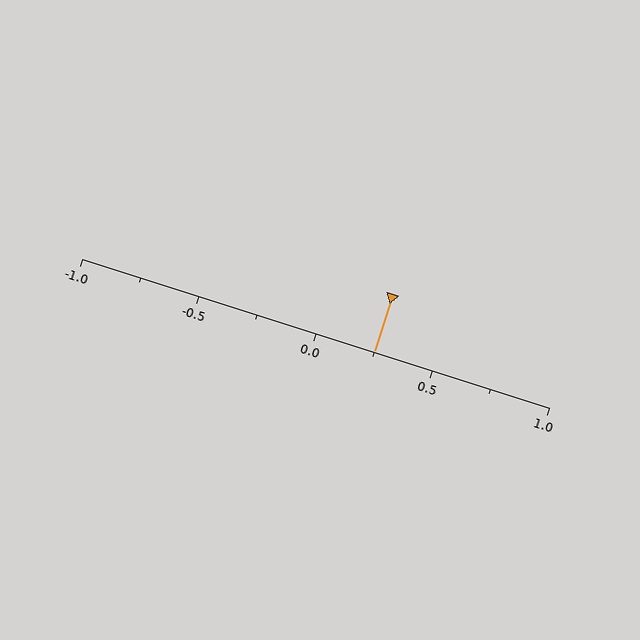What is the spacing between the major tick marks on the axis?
The major ticks are spaced 0.5 apart.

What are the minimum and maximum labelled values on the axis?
The axis runs from -1.0 to 1.0.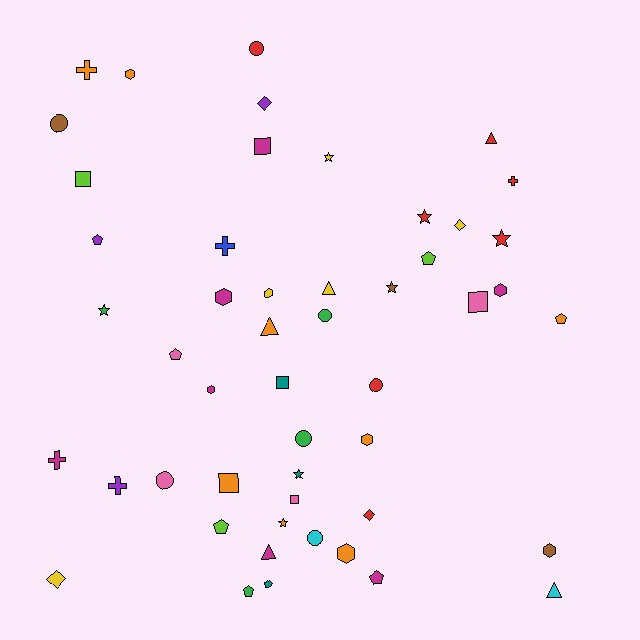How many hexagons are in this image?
There are 8 hexagons.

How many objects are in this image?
There are 50 objects.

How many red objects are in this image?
There are 7 red objects.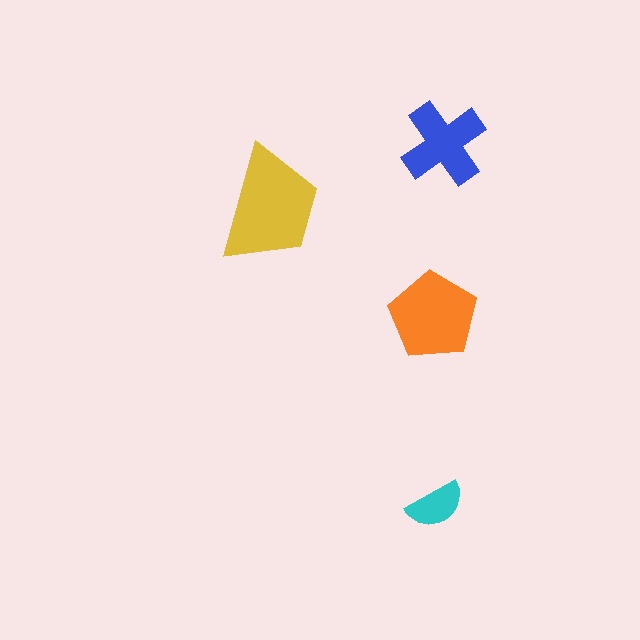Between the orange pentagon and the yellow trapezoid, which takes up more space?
The yellow trapezoid.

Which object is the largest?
The yellow trapezoid.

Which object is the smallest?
The cyan semicircle.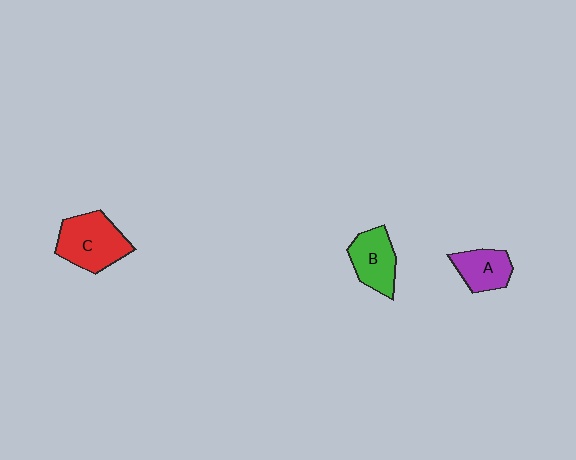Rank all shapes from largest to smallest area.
From largest to smallest: C (red), B (green), A (purple).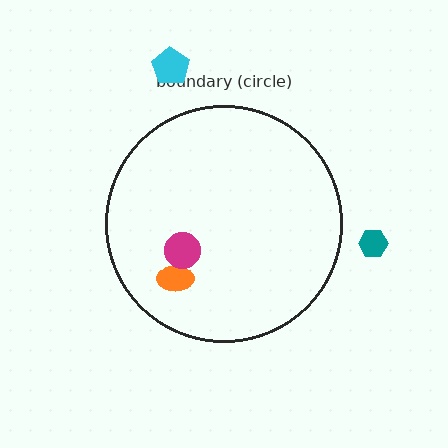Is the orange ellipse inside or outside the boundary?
Inside.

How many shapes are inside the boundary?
2 inside, 2 outside.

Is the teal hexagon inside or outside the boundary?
Outside.